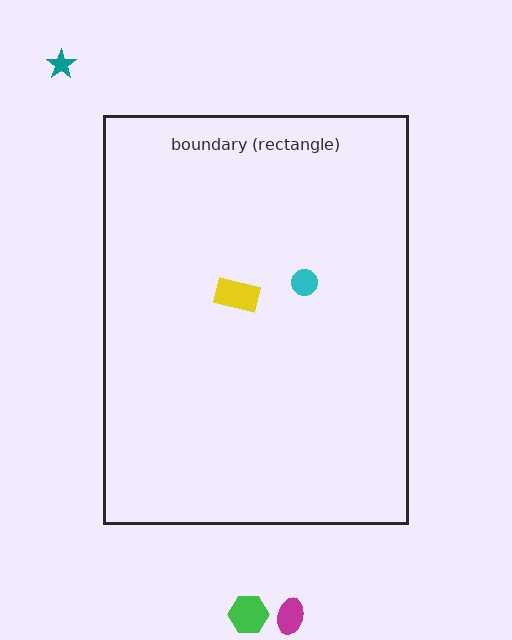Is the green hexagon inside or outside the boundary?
Outside.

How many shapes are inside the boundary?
2 inside, 3 outside.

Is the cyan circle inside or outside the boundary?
Inside.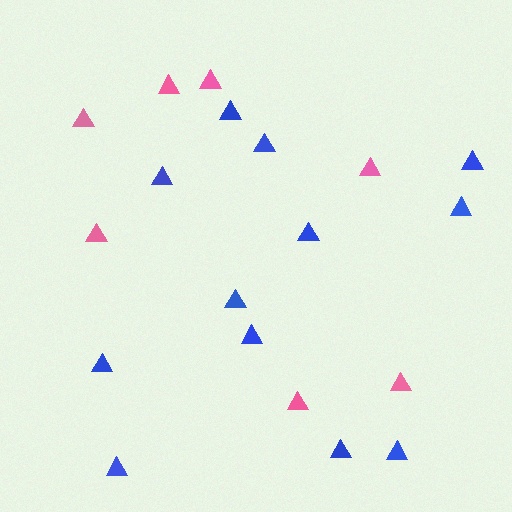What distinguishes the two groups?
There are 2 groups: one group of pink triangles (7) and one group of blue triangles (12).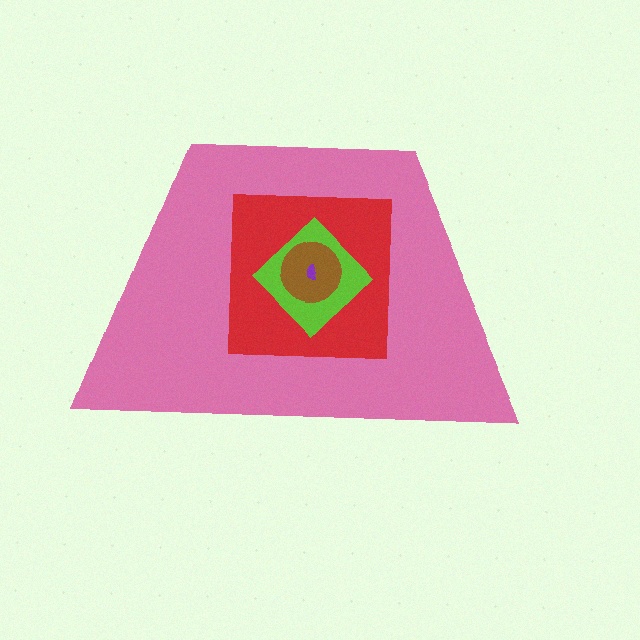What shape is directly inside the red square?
The lime diamond.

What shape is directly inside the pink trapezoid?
The red square.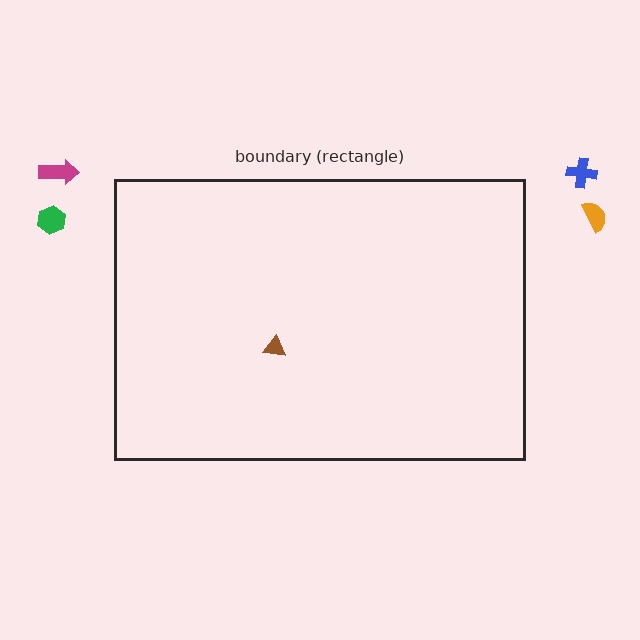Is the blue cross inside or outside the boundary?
Outside.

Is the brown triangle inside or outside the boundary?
Inside.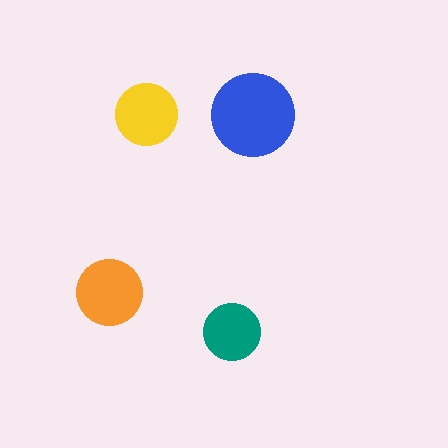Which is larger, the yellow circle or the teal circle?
The yellow one.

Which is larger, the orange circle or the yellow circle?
The orange one.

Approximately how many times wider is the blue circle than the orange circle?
About 1.5 times wider.